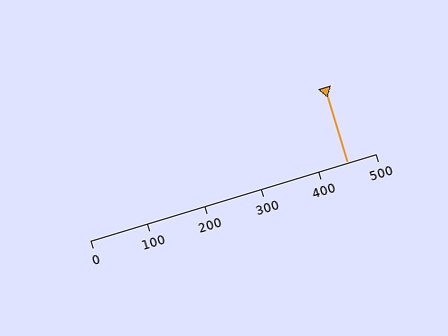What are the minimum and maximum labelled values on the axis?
The axis runs from 0 to 500.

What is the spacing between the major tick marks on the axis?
The major ticks are spaced 100 apart.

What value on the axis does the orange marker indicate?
The marker indicates approximately 450.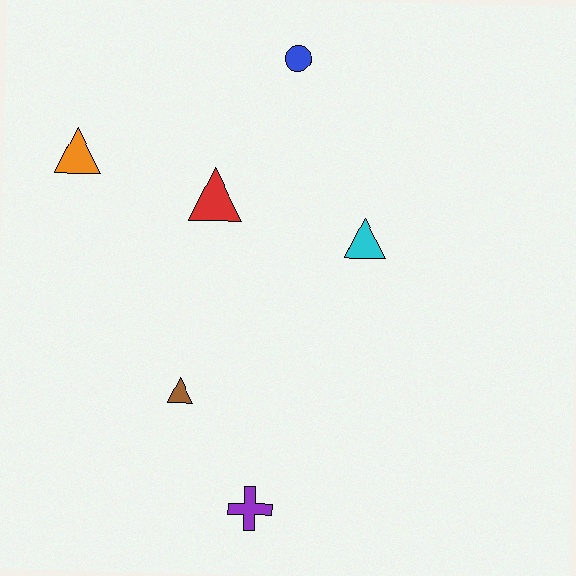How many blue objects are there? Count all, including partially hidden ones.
There is 1 blue object.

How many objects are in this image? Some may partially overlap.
There are 6 objects.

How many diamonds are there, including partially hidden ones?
There are no diamonds.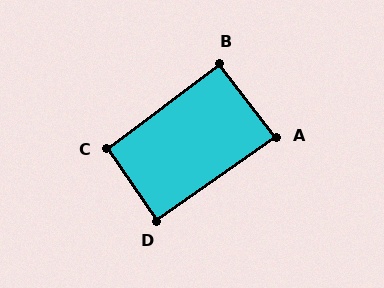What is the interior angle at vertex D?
Approximately 89 degrees (approximately right).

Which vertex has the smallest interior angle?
A, at approximately 87 degrees.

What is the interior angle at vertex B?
Approximately 91 degrees (approximately right).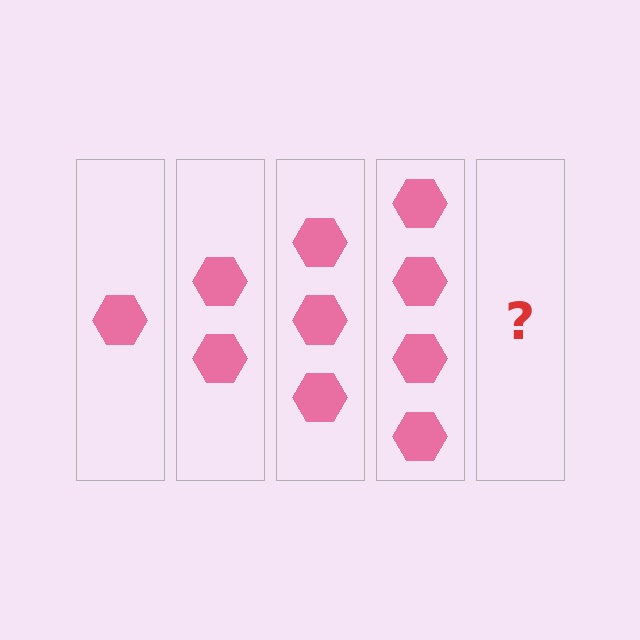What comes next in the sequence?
The next element should be 5 hexagons.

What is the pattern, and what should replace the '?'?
The pattern is that each step adds one more hexagon. The '?' should be 5 hexagons.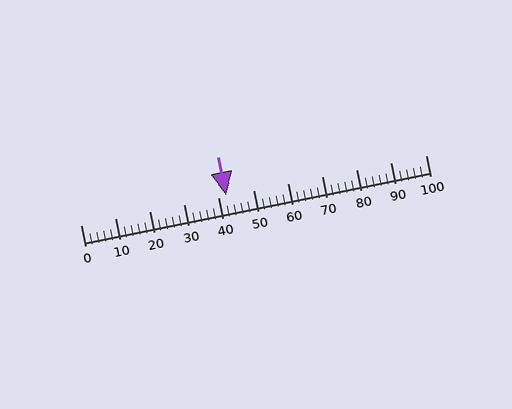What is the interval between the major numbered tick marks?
The major tick marks are spaced 10 units apart.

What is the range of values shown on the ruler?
The ruler shows values from 0 to 100.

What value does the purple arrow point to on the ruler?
The purple arrow points to approximately 42.